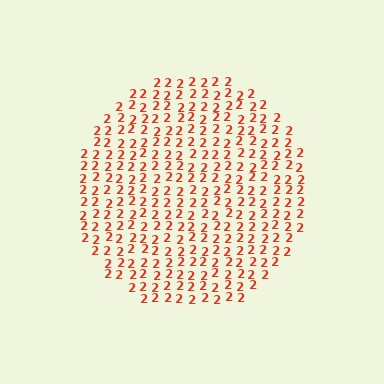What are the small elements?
The small elements are digit 2's.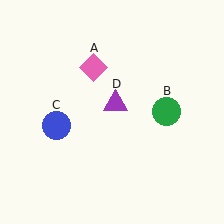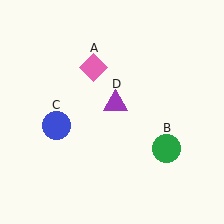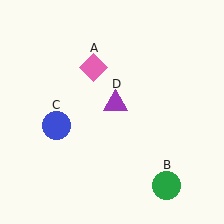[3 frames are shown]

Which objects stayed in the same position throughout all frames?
Pink diamond (object A) and blue circle (object C) and purple triangle (object D) remained stationary.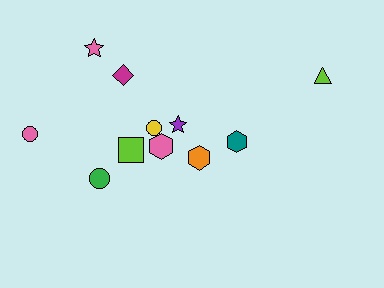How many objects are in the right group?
There are 3 objects.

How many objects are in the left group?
There are 8 objects.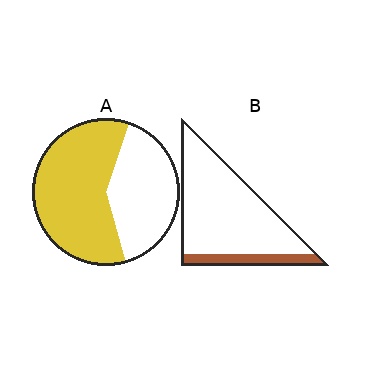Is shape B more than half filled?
No.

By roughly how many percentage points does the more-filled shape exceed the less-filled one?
By roughly 45 percentage points (A over B).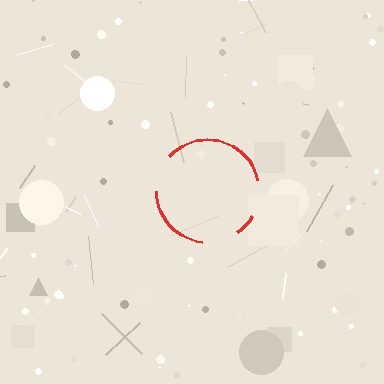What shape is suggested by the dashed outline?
The dashed outline suggests a circle.